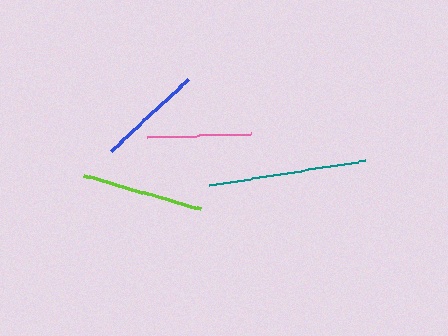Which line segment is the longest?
The teal line is the longest at approximately 157 pixels.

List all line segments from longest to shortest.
From longest to shortest: teal, lime, blue, pink.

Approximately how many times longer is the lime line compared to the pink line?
The lime line is approximately 1.2 times the length of the pink line.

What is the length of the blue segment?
The blue segment is approximately 106 pixels long.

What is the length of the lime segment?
The lime segment is approximately 122 pixels long.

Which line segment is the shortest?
The pink line is the shortest at approximately 104 pixels.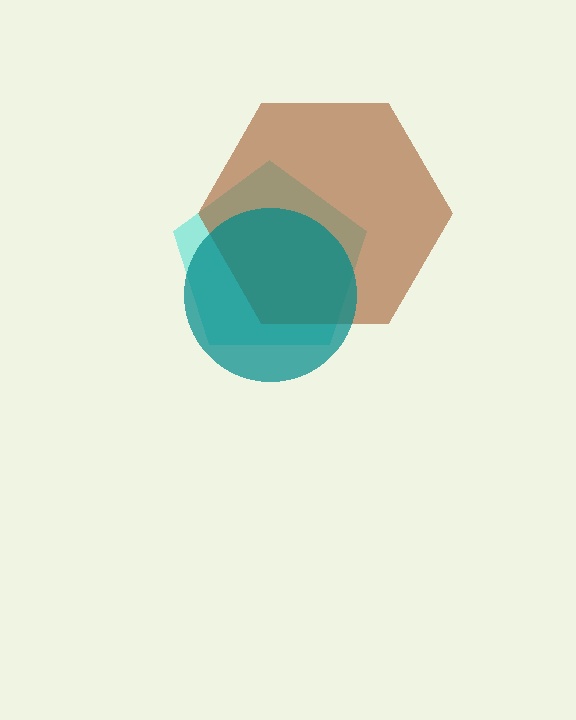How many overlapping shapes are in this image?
There are 3 overlapping shapes in the image.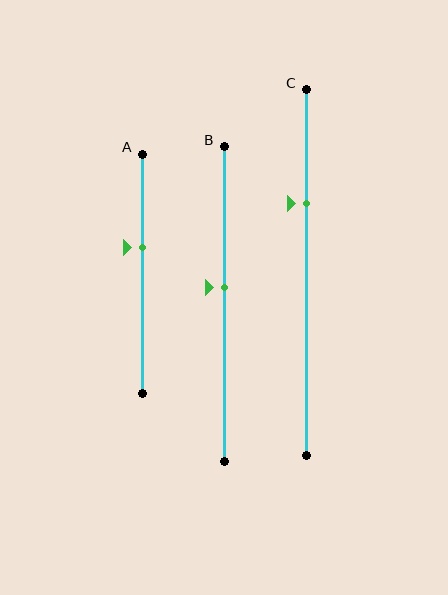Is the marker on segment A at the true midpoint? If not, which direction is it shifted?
No, the marker on segment A is shifted upward by about 11% of the segment length.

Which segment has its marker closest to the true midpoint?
Segment B has its marker closest to the true midpoint.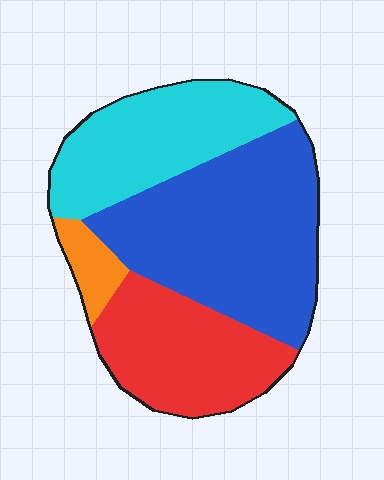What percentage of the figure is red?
Red takes up about one quarter (1/4) of the figure.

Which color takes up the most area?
Blue, at roughly 45%.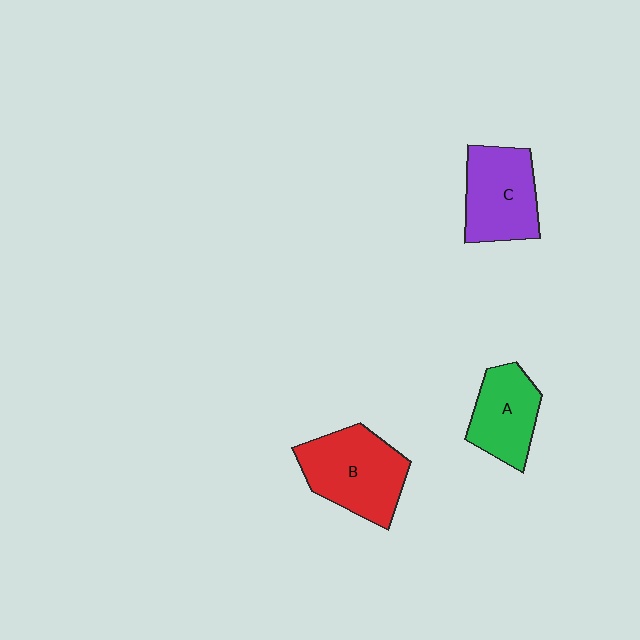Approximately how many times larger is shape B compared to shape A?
Approximately 1.4 times.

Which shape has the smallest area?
Shape A (green).